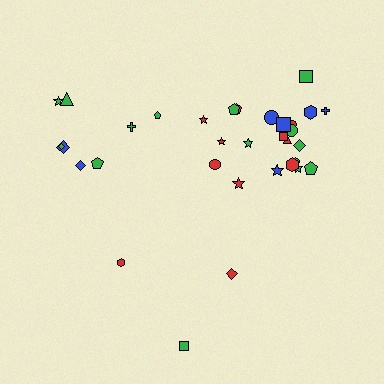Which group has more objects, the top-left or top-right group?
The top-right group.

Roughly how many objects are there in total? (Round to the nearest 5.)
Roughly 35 objects in total.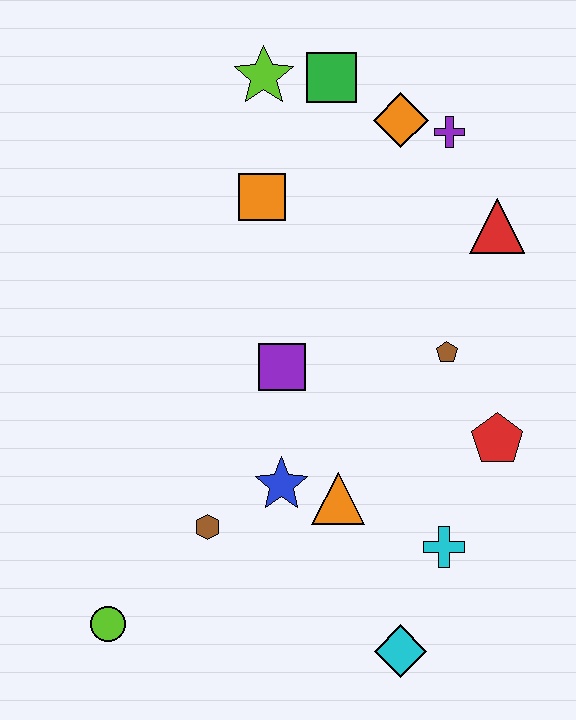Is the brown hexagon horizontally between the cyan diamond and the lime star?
No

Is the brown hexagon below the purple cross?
Yes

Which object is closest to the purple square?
The blue star is closest to the purple square.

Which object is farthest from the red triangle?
The lime circle is farthest from the red triangle.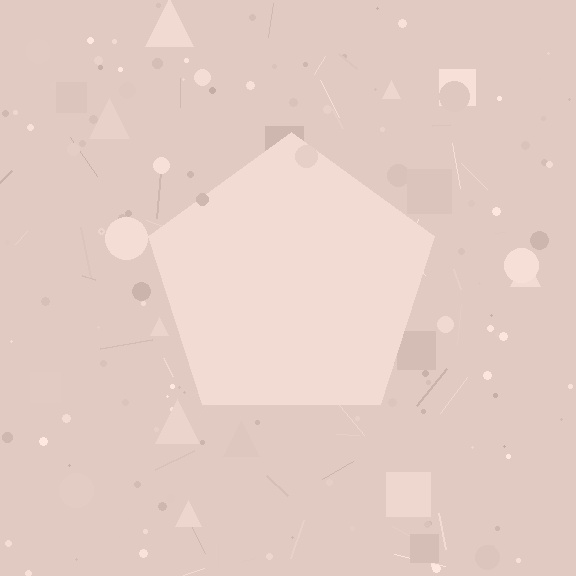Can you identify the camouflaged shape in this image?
The camouflaged shape is a pentagon.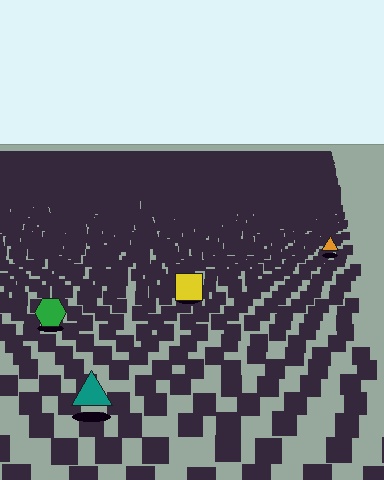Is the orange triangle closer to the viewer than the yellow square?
No. The yellow square is closer — you can tell from the texture gradient: the ground texture is coarser near it.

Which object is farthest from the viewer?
The orange triangle is farthest from the viewer. It appears smaller and the ground texture around it is denser.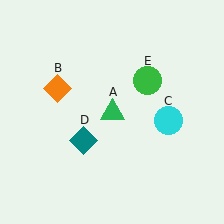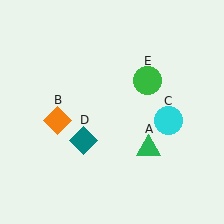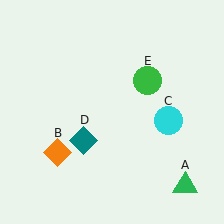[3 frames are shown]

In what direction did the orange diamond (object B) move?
The orange diamond (object B) moved down.